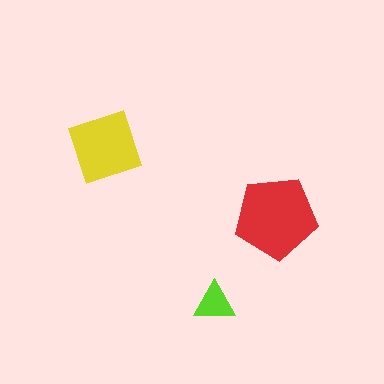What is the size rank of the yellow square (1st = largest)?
2nd.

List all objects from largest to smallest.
The red pentagon, the yellow square, the lime triangle.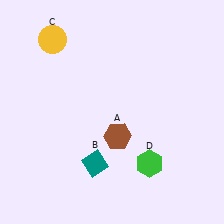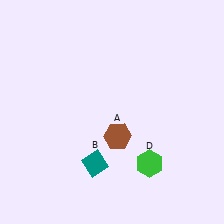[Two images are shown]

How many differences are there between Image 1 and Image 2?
There is 1 difference between the two images.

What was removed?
The yellow circle (C) was removed in Image 2.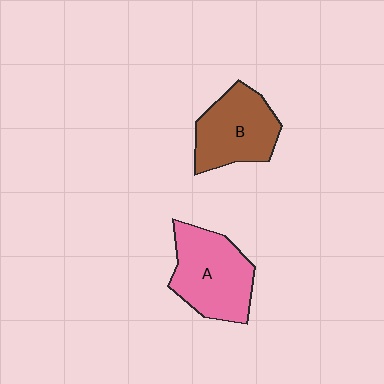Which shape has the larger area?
Shape A (pink).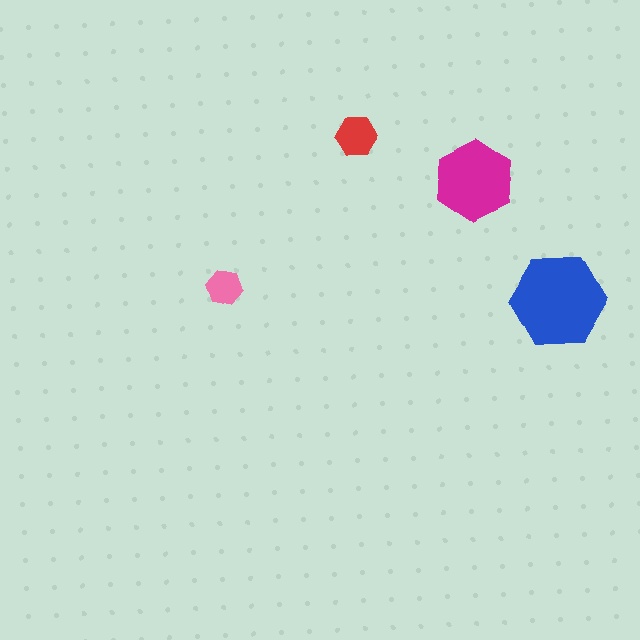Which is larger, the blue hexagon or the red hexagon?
The blue one.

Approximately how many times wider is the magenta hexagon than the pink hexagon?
About 2 times wider.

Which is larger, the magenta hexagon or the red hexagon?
The magenta one.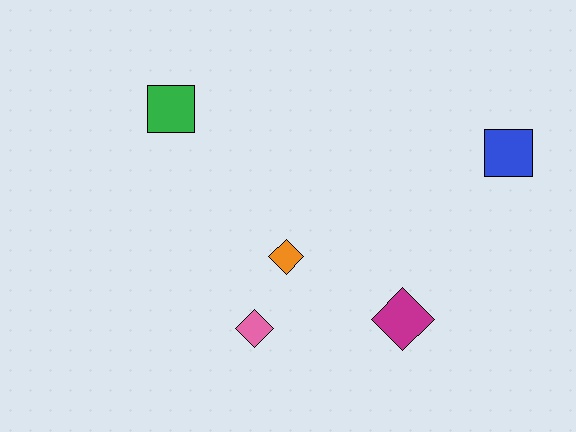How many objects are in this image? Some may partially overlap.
There are 5 objects.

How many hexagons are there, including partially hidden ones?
There are no hexagons.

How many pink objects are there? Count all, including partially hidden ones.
There is 1 pink object.